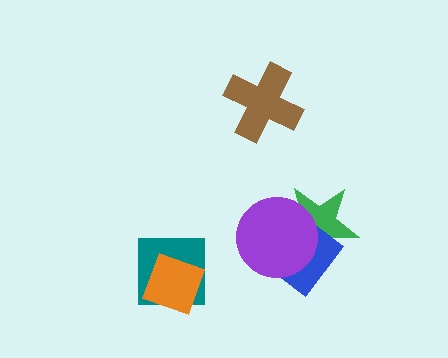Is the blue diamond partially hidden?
Yes, it is partially covered by another shape.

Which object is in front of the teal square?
The orange diamond is in front of the teal square.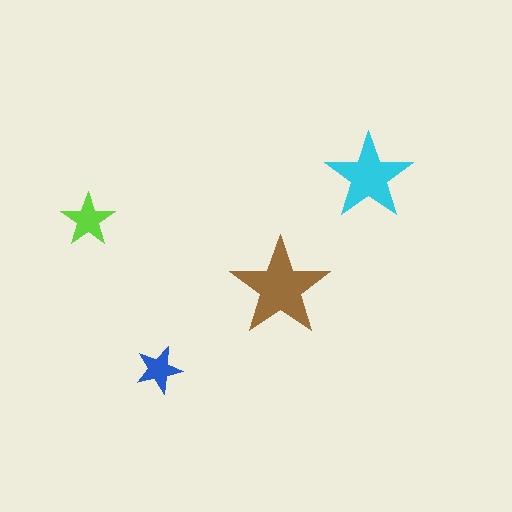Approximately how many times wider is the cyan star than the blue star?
About 2 times wider.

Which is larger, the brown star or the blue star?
The brown one.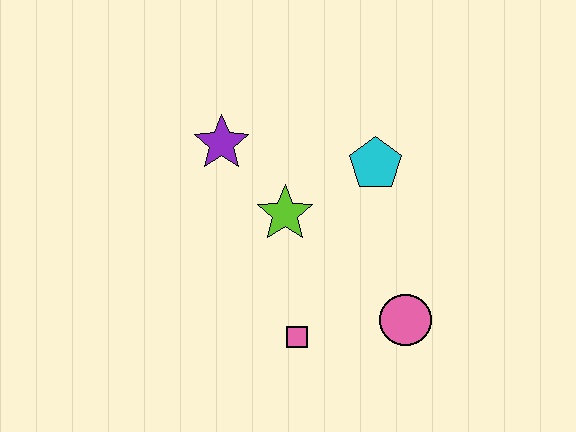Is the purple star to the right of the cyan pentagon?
No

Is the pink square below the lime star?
Yes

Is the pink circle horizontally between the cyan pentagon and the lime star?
No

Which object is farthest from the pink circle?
The purple star is farthest from the pink circle.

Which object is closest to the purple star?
The lime star is closest to the purple star.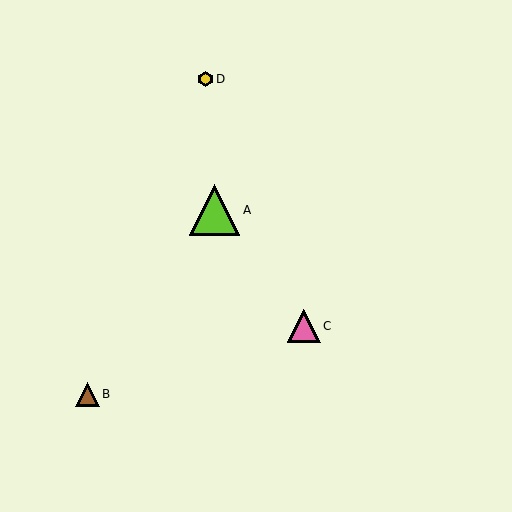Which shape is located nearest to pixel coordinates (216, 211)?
The lime triangle (labeled A) at (215, 210) is nearest to that location.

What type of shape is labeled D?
Shape D is a yellow hexagon.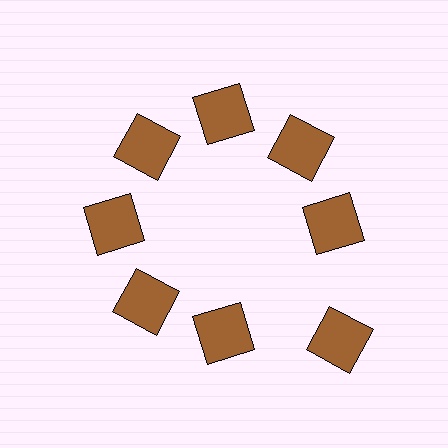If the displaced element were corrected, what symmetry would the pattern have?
It would have 8-fold rotational symmetry — the pattern would map onto itself every 45 degrees.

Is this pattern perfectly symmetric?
No. The 8 brown squares are arranged in a ring, but one element near the 4 o'clock position is pushed outward from the center, breaking the 8-fold rotational symmetry.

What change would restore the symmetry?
The symmetry would be restored by moving it inward, back onto the ring so that all 8 squares sit at equal angles and equal distance from the center.